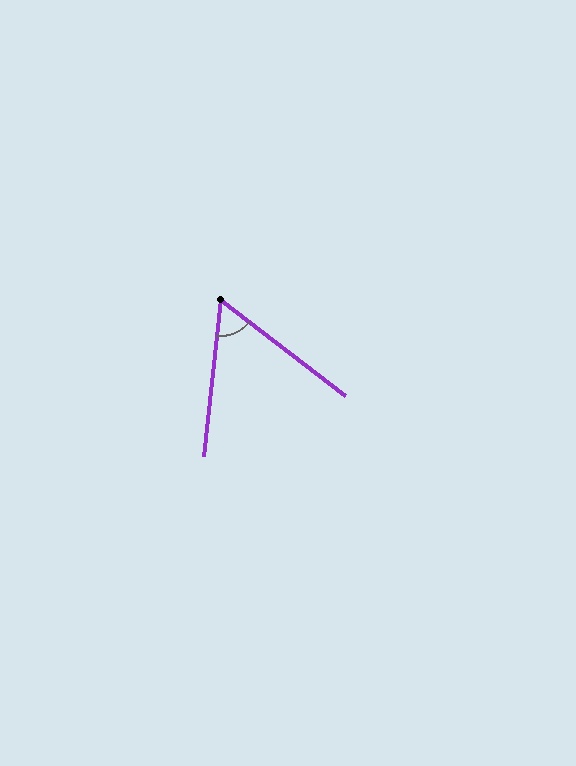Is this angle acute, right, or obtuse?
It is acute.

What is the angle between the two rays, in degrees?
Approximately 58 degrees.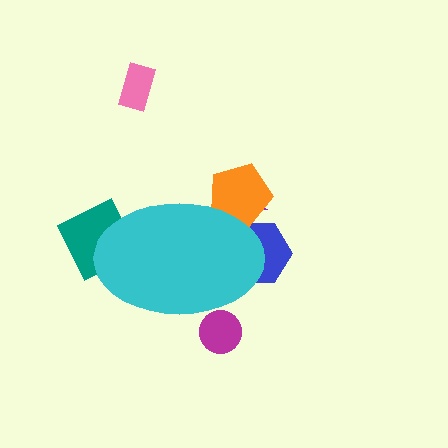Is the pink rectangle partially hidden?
No, the pink rectangle is fully visible.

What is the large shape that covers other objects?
A cyan ellipse.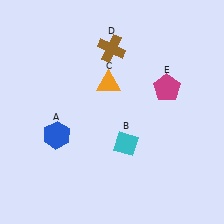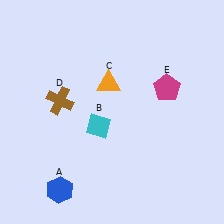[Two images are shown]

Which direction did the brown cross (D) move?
The brown cross (D) moved down.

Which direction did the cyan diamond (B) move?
The cyan diamond (B) moved left.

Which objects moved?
The objects that moved are: the blue hexagon (A), the cyan diamond (B), the brown cross (D).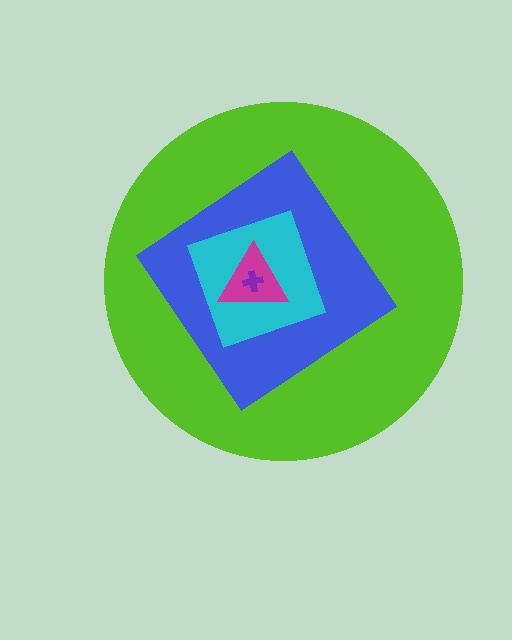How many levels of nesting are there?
5.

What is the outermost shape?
The lime circle.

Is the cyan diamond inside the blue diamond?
Yes.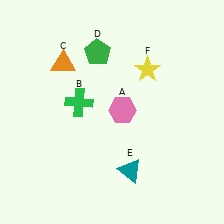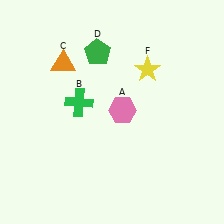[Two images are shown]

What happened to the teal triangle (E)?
The teal triangle (E) was removed in Image 2. It was in the bottom-right area of Image 1.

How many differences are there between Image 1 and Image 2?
There is 1 difference between the two images.